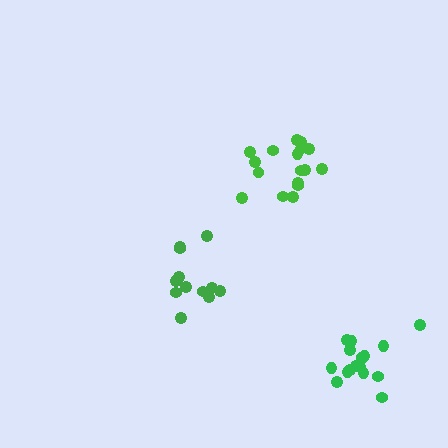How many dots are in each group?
Group 1: 17 dots, Group 2: 17 dots, Group 3: 12 dots (46 total).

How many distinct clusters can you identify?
There are 3 distinct clusters.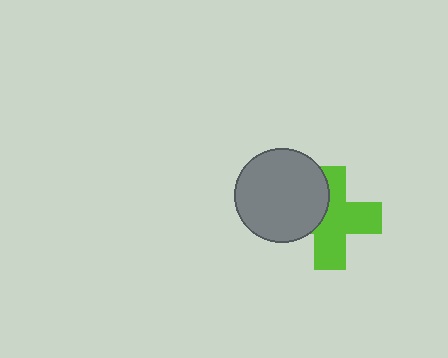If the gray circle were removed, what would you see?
You would see the complete lime cross.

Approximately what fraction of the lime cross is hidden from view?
Roughly 35% of the lime cross is hidden behind the gray circle.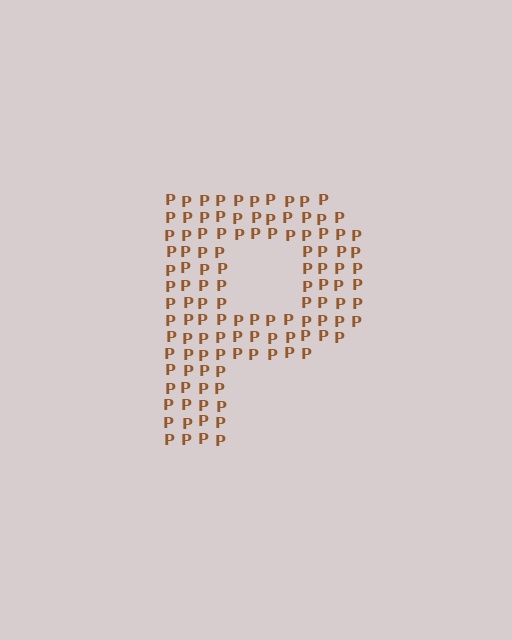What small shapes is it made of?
It is made of small letter P's.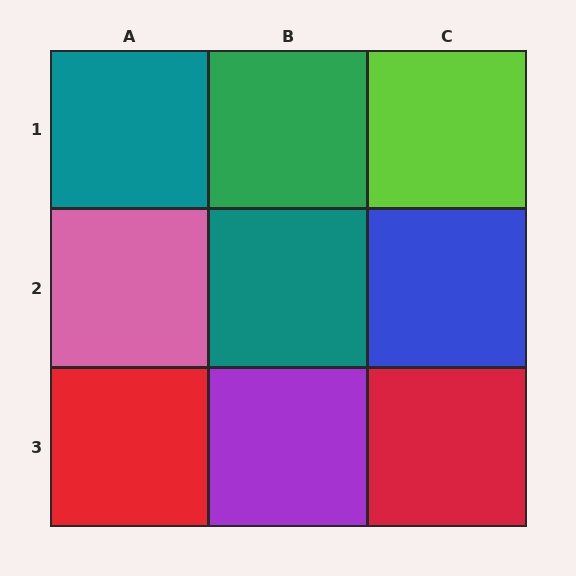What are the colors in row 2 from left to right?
Pink, teal, blue.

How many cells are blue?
1 cell is blue.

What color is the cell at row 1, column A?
Teal.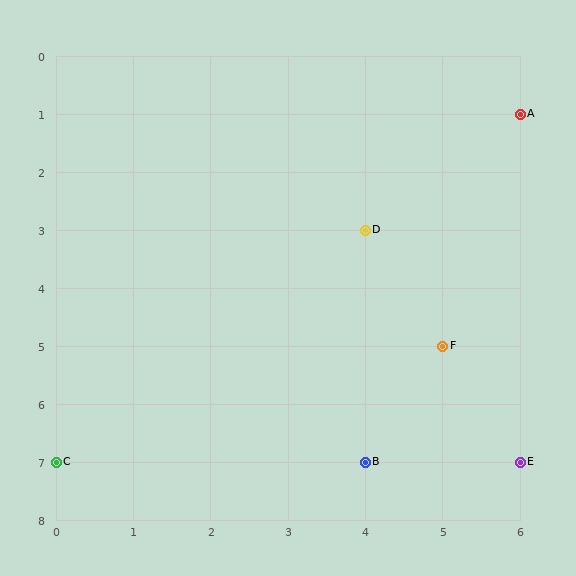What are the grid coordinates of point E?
Point E is at grid coordinates (6, 7).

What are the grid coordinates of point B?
Point B is at grid coordinates (4, 7).